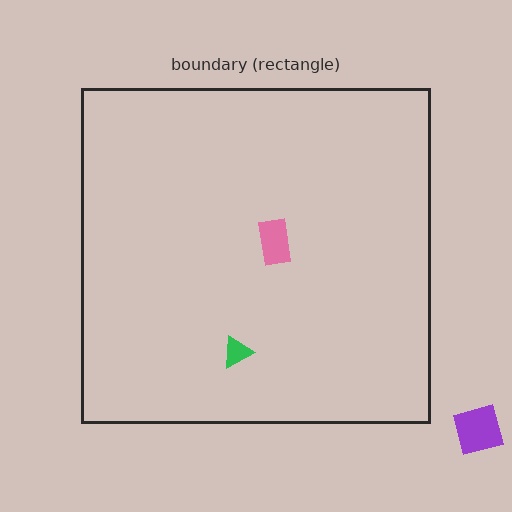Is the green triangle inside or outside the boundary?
Inside.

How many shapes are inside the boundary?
2 inside, 1 outside.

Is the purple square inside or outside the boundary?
Outside.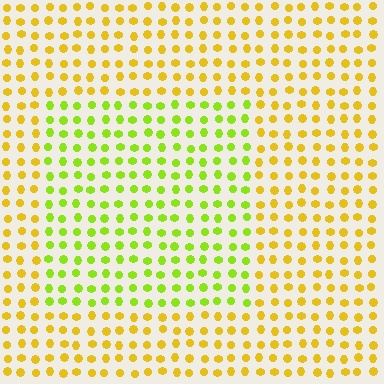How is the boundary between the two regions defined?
The boundary is defined purely by a slight shift in hue (about 38 degrees). Spacing, size, and orientation are identical on both sides.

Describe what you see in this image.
The image is filled with small yellow elements in a uniform arrangement. A rectangle-shaped region is visible where the elements are tinted to a slightly different hue, forming a subtle color boundary.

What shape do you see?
I see a rectangle.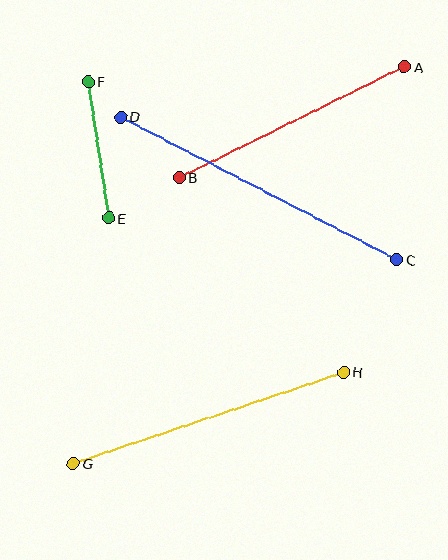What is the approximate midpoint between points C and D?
The midpoint is at approximately (259, 188) pixels.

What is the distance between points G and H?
The distance is approximately 285 pixels.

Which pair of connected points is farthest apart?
Points C and D are farthest apart.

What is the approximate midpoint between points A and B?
The midpoint is at approximately (292, 122) pixels.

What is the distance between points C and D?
The distance is approximately 311 pixels.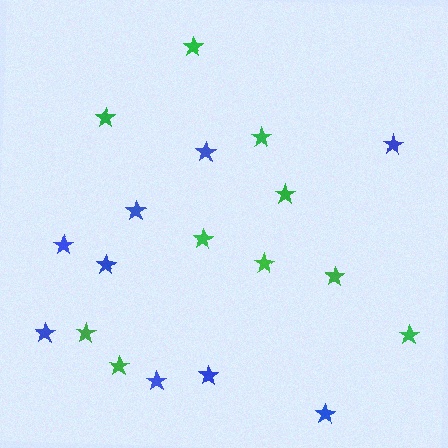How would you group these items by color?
There are 2 groups: one group of blue stars (9) and one group of green stars (10).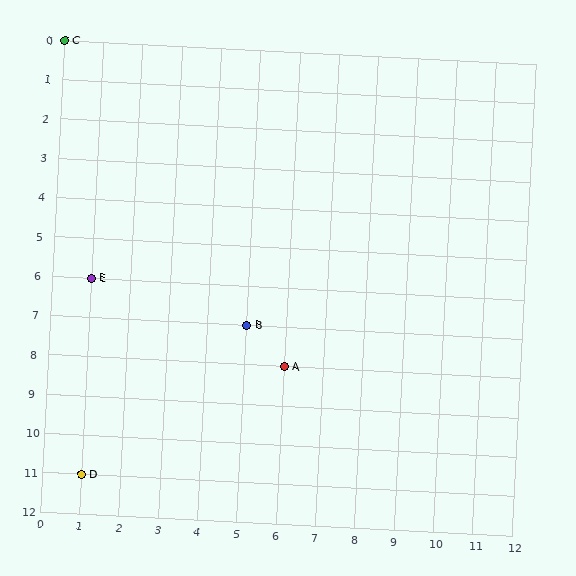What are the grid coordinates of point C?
Point C is at grid coordinates (0, 0).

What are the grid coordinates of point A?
Point A is at grid coordinates (6, 8).